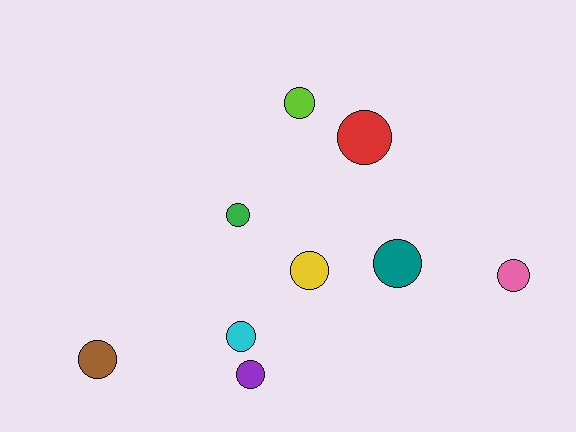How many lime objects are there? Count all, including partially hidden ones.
There is 1 lime object.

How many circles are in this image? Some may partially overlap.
There are 9 circles.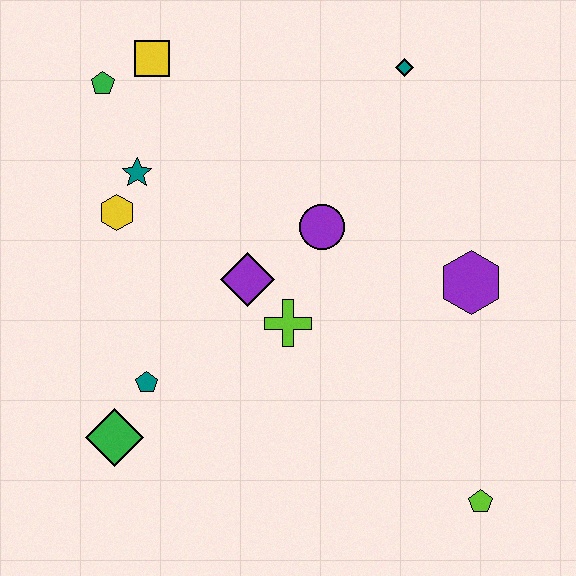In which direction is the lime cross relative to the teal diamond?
The lime cross is below the teal diamond.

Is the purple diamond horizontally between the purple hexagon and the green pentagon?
Yes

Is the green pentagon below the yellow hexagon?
No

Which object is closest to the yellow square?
The green pentagon is closest to the yellow square.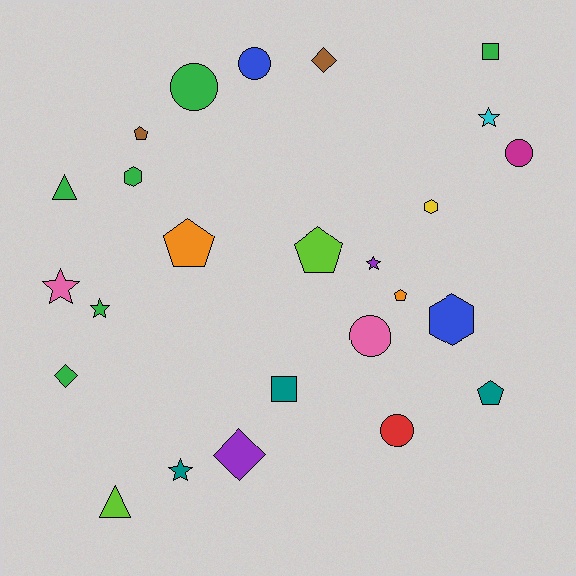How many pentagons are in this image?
There are 5 pentagons.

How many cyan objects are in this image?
There is 1 cyan object.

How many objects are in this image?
There are 25 objects.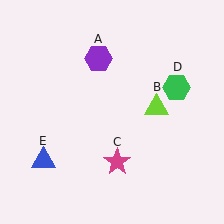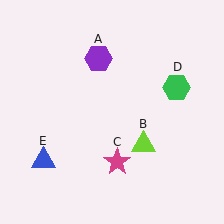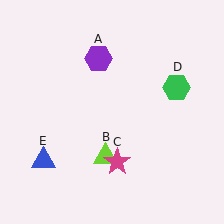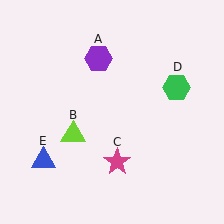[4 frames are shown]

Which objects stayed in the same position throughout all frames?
Purple hexagon (object A) and magenta star (object C) and green hexagon (object D) and blue triangle (object E) remained stationary.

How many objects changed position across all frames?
1 object changed position: lime triangle (object B).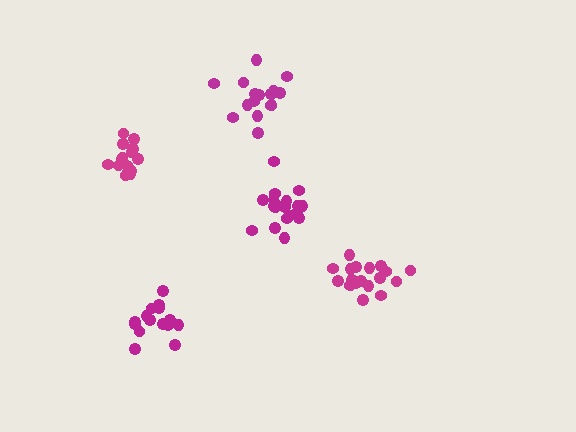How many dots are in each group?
Group 1: 15 dots, Group 2: 16 dots, Group 3: 19 dots, Group 4: 19 dots, Group 5: 16 dots (85 total).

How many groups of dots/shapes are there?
There are 5 groups.